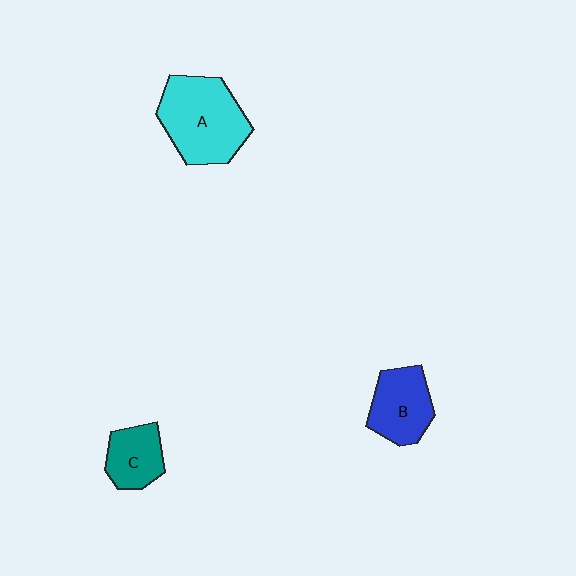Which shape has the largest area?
Shape A (cyan).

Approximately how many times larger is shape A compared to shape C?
Approximately 2.0 times.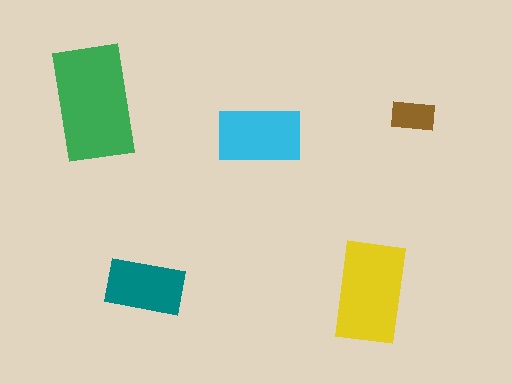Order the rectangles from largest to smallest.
the green one, the yellow one, the cyan one, the teal one, the brown one.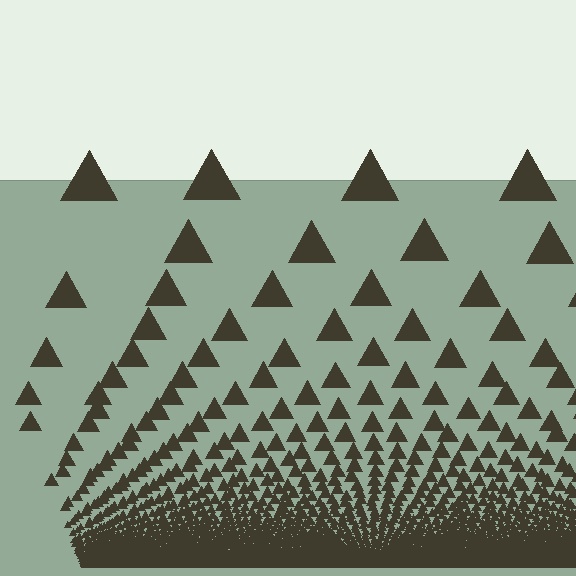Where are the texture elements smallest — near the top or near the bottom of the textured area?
Near the bottom.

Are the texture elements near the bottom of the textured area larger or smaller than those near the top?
Smaller. The gradient is inverted — elements near the bottom are smaller and denser.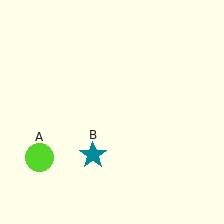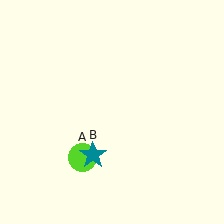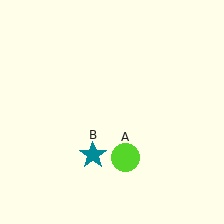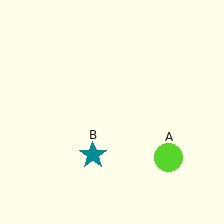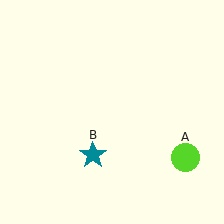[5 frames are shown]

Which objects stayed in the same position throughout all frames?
Teal star (object B) remained stationary.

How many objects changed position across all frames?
1 object changed position: lime circle (object A).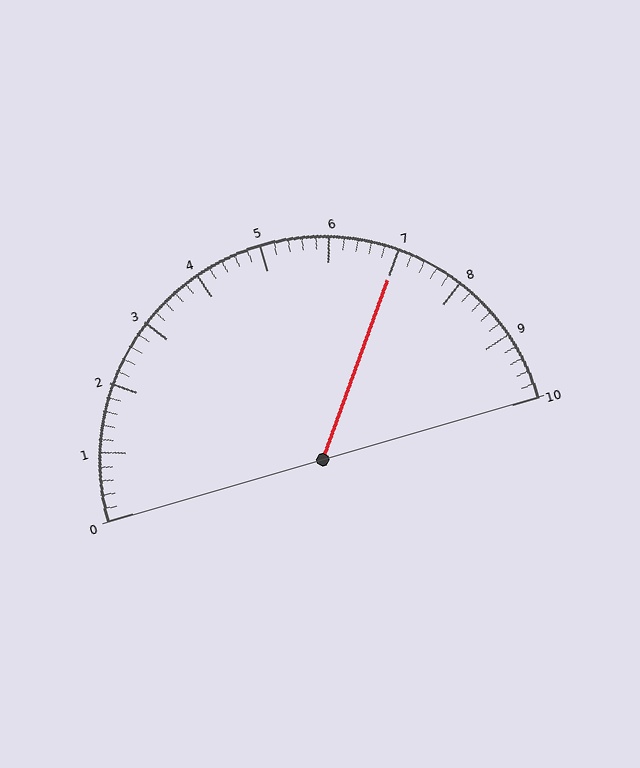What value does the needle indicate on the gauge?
The needle indicates approximately 7.0.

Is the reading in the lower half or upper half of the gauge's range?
The reading is in the upper half of the range (0 to 10).